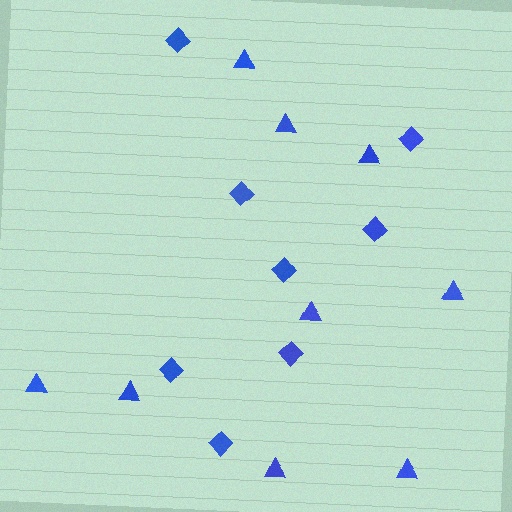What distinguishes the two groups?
There are 2 groups: one group of diamonds (8) and one group of triangles (9).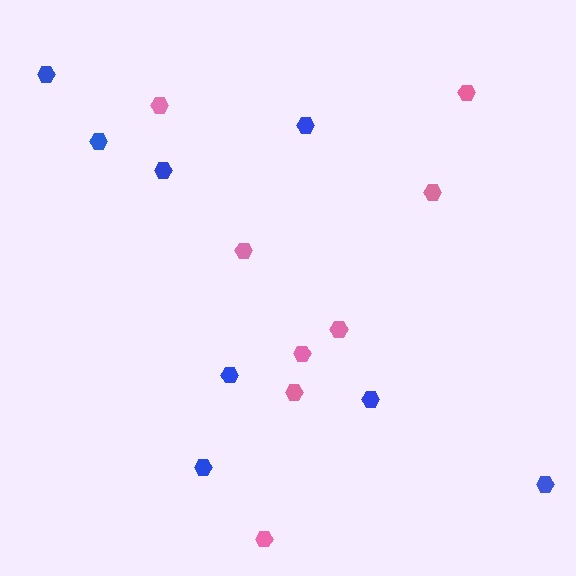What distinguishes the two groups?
There are 2 groups: one group of blue hexagons (8) and one group of pink hexagons (8).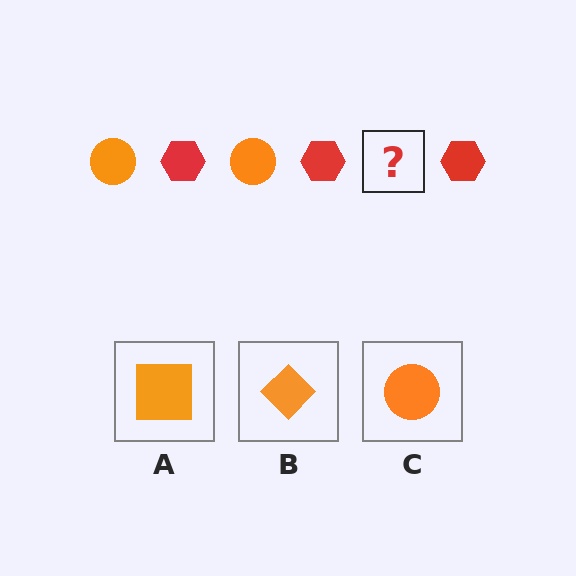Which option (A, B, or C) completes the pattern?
C.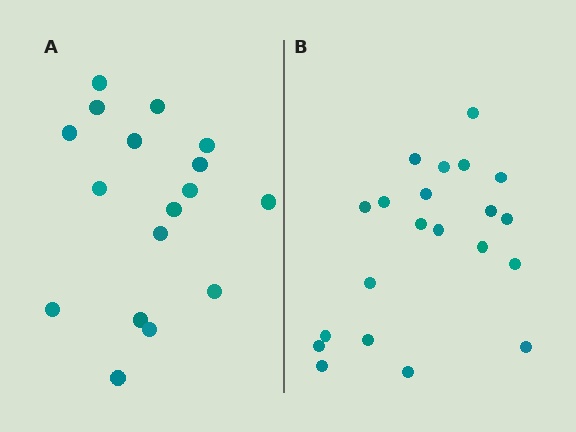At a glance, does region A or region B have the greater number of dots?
Region B (the right region) has more dots.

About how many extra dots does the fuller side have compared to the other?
Region B has about 4 more dots than region A.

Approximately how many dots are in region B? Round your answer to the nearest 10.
About 20 dots. (The exact count is 21, which rounds to 20.)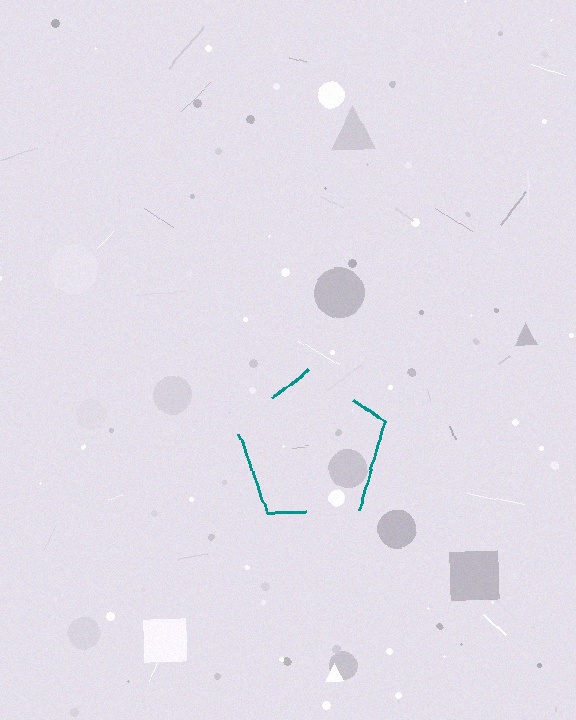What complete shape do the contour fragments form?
The contour fragments form a pentagon.